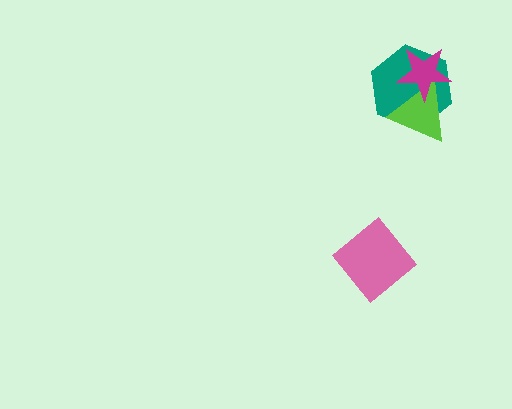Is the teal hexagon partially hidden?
Yes, it is partially covered by another shape.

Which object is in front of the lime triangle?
The magenta star is in front of the lime triangle.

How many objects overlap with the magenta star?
2 objects overlap with the magenta star.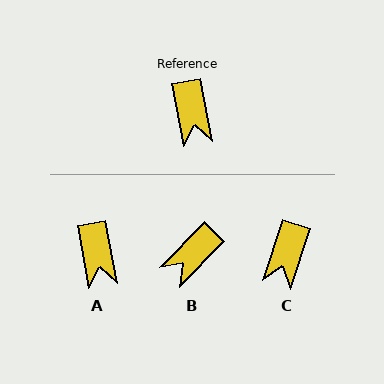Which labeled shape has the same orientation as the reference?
A.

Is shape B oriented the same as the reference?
No, it is off by about 55 degrees.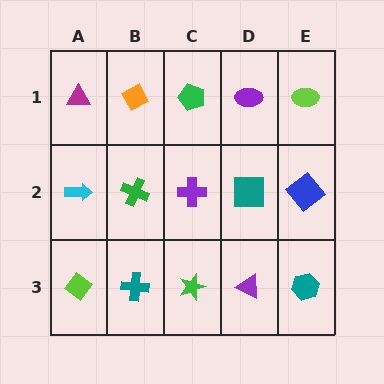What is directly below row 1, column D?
A teal square.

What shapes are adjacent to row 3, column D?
A teal square (row 2, column D), a green star (row 3, column C), a teal hexagon (row 3, column E).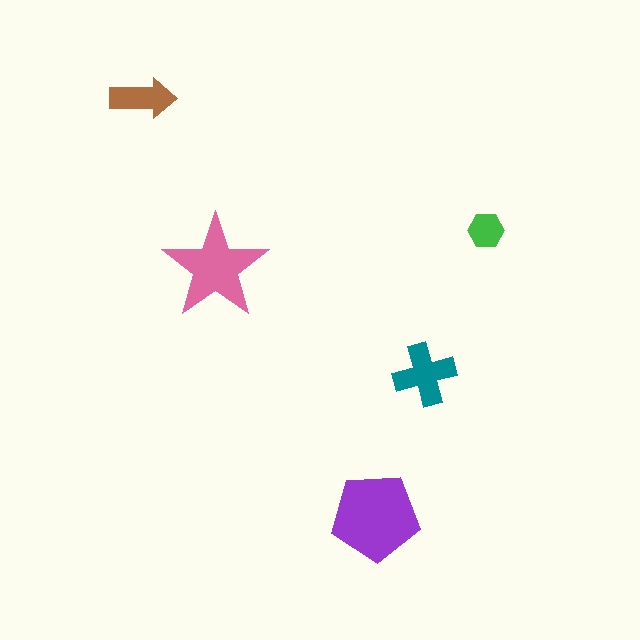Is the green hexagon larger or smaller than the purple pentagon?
Smaller.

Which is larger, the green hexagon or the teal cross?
The teal cross.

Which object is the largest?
The purple pentagon.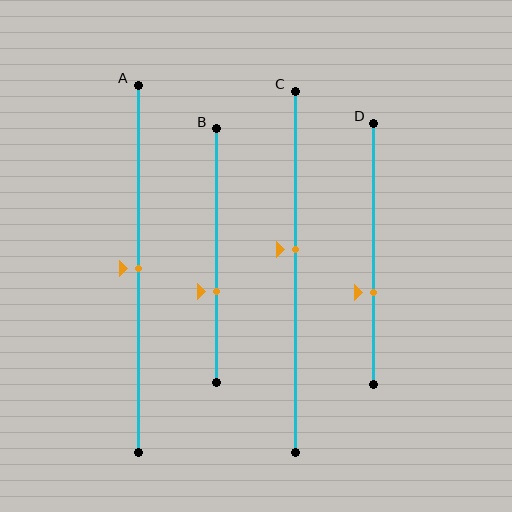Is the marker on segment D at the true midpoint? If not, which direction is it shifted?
No, the marker on segment D is shifted downward by about 15% of the segment length.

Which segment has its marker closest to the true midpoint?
Segment A has its marker closest to the true midpoint.